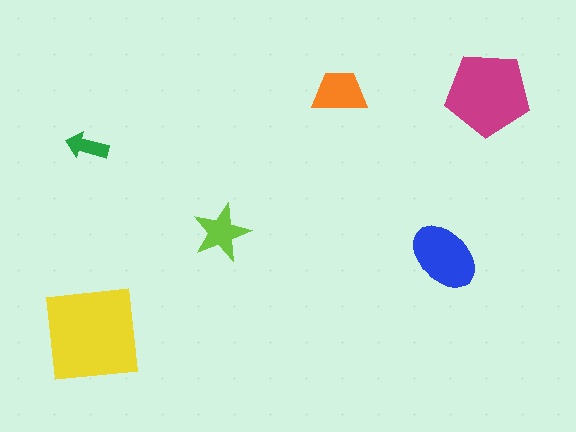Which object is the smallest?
The green arrow.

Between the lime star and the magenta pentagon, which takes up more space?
The magenta pentagon.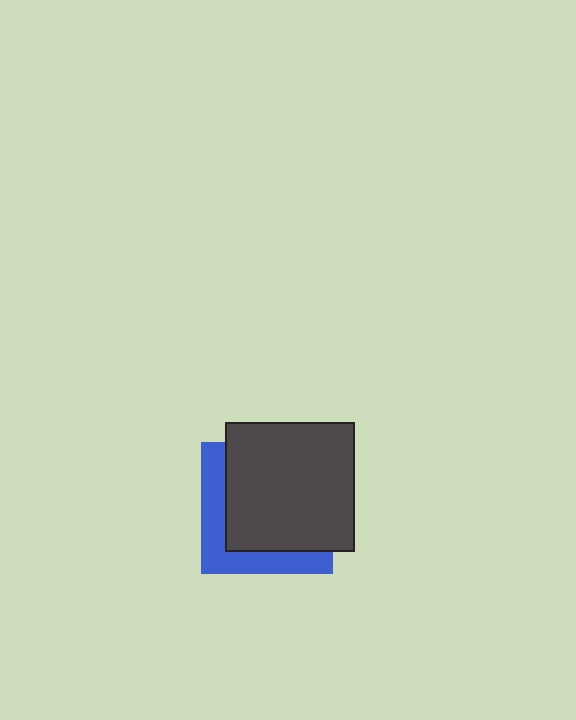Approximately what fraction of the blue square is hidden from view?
Roughly 68% of the blue square is hidden behind the dark gray square.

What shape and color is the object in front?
The object in front is a dark gray square.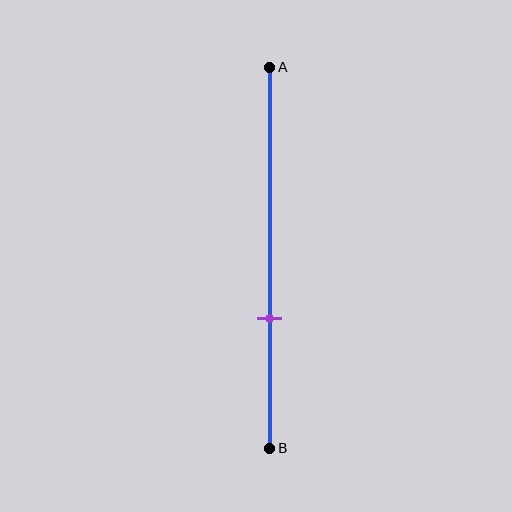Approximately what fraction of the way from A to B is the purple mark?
The purple mark is approximately 65% of the way from A to B.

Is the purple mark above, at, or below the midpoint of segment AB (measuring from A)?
The purple mark is below the midpoint of segment AB.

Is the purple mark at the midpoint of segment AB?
No, the mark is at about 65% from A, not at the 50% midpoint.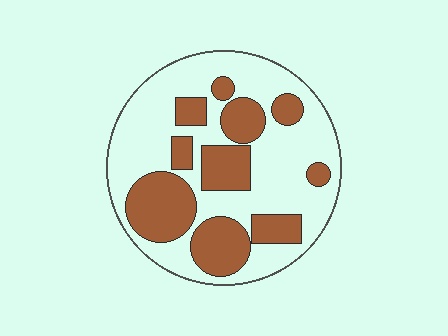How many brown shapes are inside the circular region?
10.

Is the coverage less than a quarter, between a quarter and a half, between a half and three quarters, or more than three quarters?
Between a quarter and a half.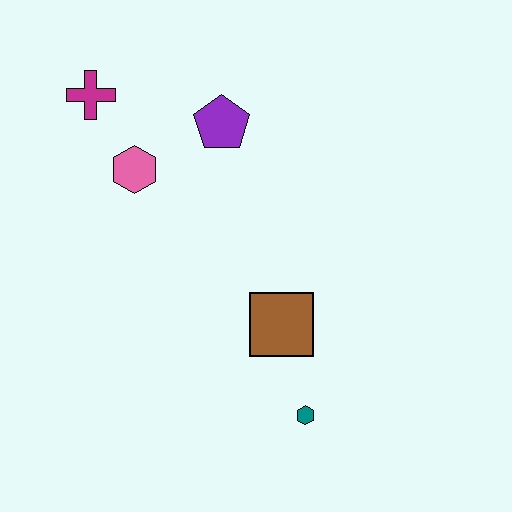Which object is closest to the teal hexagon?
The brown square is closest to the teal hexagon.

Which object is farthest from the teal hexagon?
The magenta cross is farthest from the teal hexagon.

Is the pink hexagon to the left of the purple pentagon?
Yes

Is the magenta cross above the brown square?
Yes